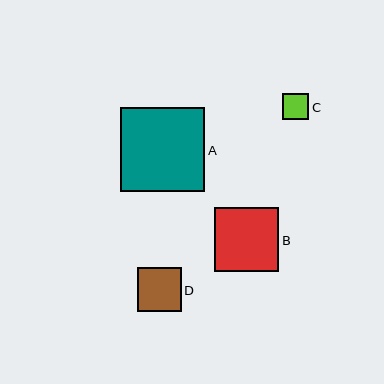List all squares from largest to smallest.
From largest to smallest: A, B, D, C.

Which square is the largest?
Square A is the largest with a size of approximately 85 pixels.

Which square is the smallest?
Square C is the smallest with a size of approximately 27 pixels.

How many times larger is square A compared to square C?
Square A is approximately 3.2 times the size of square C.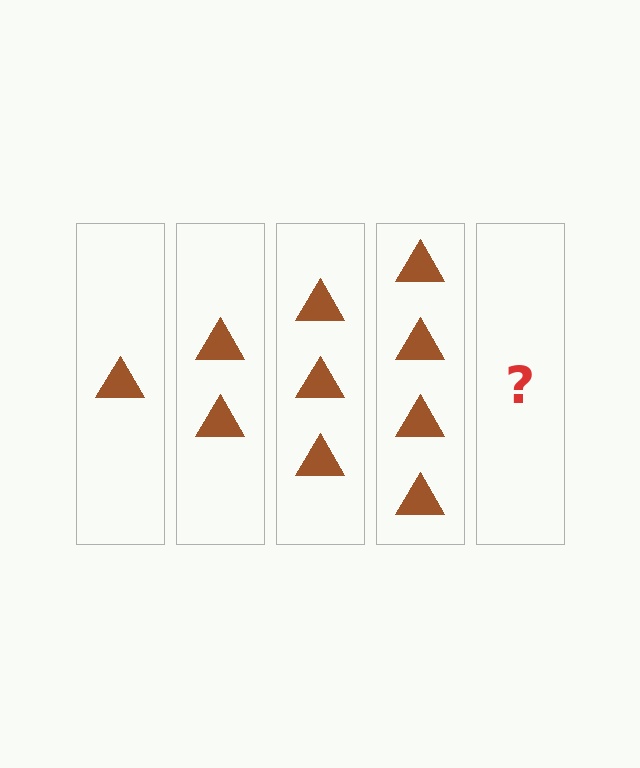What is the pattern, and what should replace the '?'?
The pattern is that each step adds one more triangle. The '?' should be 5 triangles.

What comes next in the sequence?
The next element should be 5 triangles.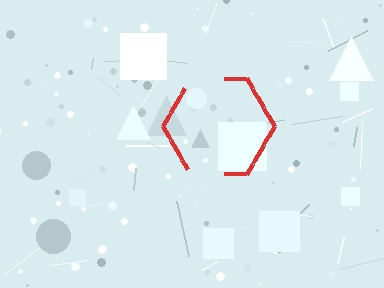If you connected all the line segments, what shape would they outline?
They would outline a hexagon.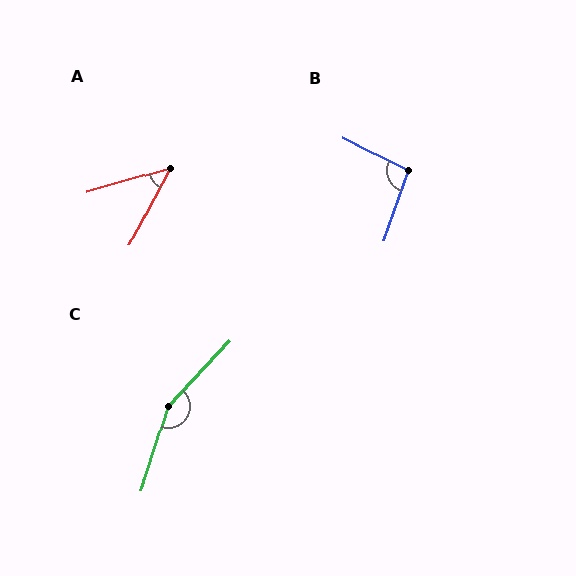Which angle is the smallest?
A, at approximately 46 degrees.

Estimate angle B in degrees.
Approximately 97 degrees.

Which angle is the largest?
C, at approximately 154 degrees.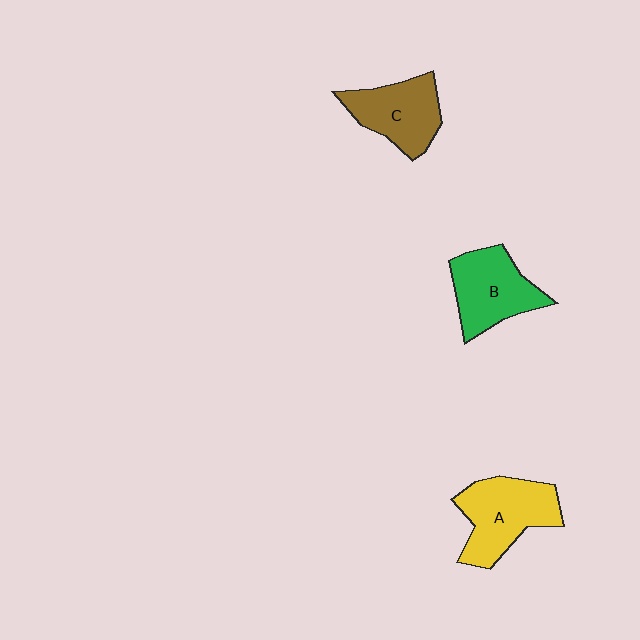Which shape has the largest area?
Shape A (yellow).